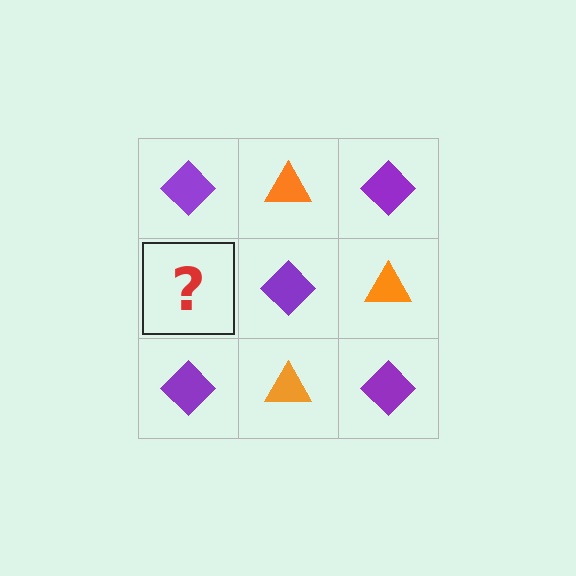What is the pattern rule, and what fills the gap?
The rule is that it alternates purple diamond and orange triangle in a checkerboard pattern. The gap should be filled with an orange triangle.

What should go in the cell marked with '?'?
The missing cell should contain an orange triangle.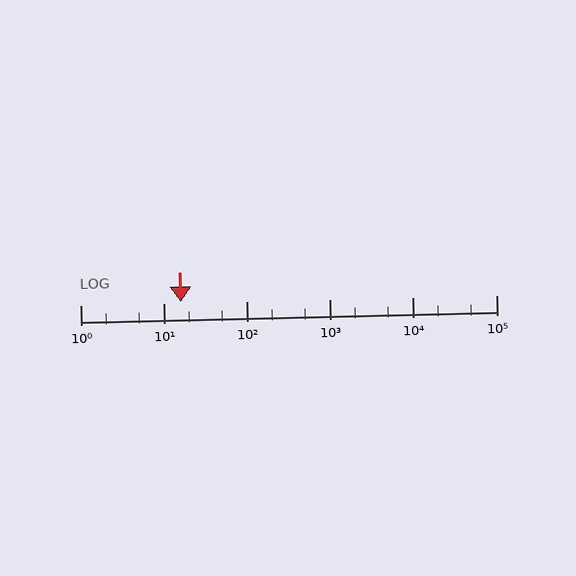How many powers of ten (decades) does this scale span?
The scale spans 5 decades, from 1 to 100000.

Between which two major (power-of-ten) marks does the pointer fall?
The pointer is between 10 and 100.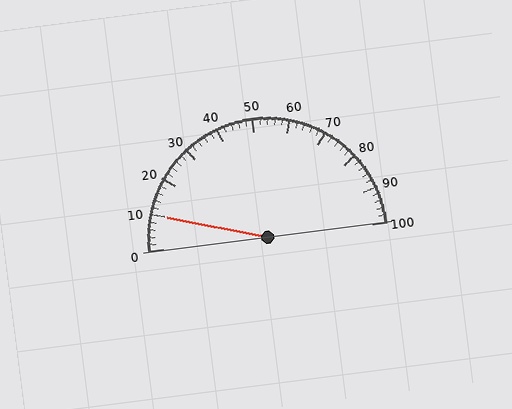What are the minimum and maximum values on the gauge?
The gauge ranges from 0 to 100.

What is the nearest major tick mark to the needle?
The nearest major tick mark is 10.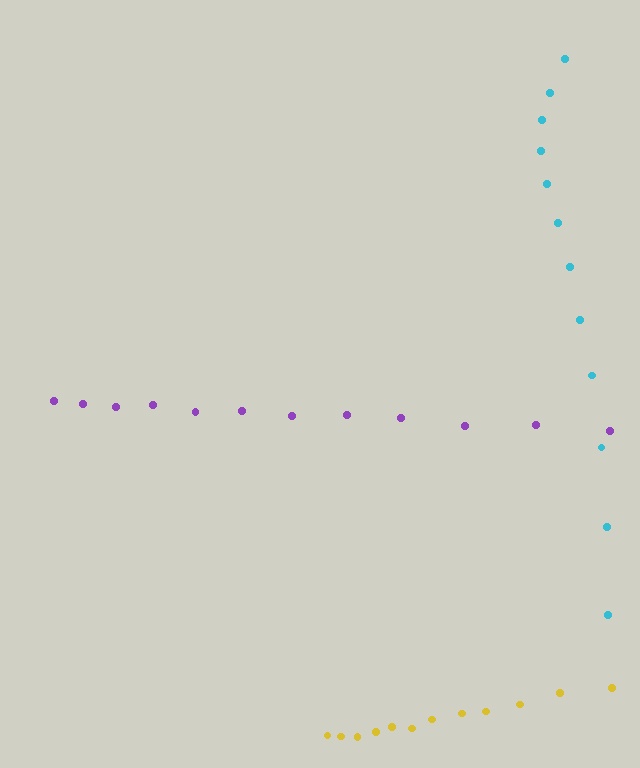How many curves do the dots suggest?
There are 3 distinct paths.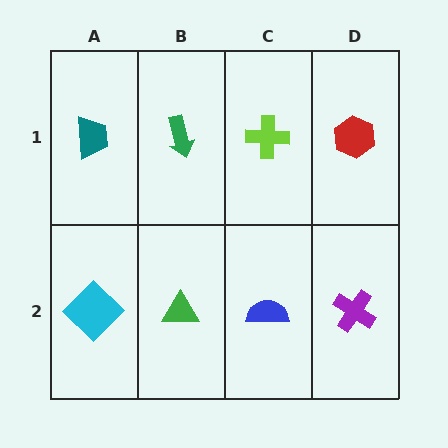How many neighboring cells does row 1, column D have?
2.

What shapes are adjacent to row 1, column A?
A cyan diamond (row 2, column A), a green arrow (row 1, column B).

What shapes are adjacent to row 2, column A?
A teal trapezoid (row 1, column A), a green triangle (row 2, column B).